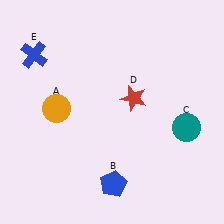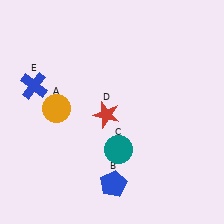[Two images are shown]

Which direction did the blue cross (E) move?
The blue cross (E) moved down.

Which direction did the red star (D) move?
The red star (D) moved left.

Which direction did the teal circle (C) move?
The teal circle (C) moved left.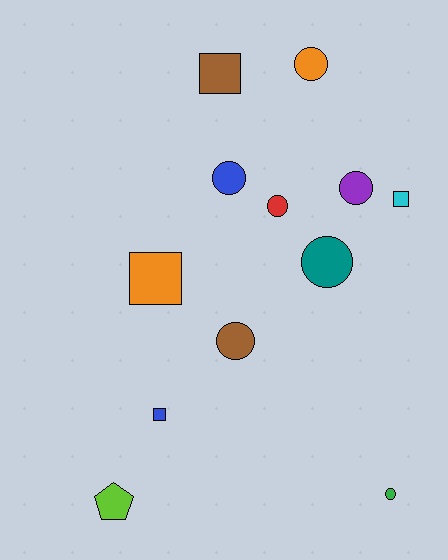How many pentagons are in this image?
There is 1 pentagon.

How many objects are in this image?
There are 12 objects.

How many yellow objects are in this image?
There are no yellow objects.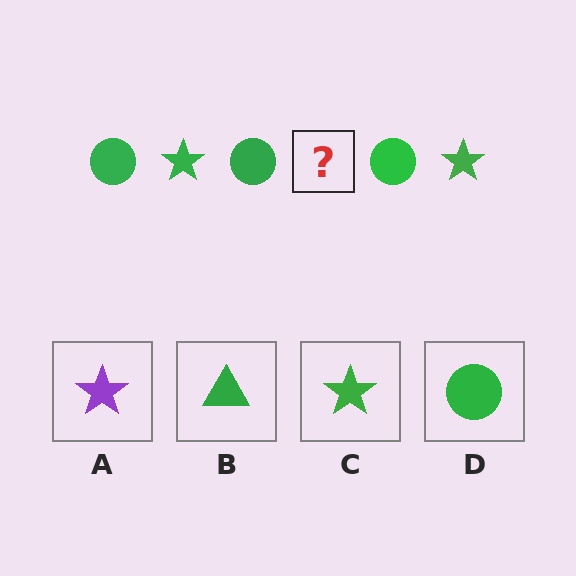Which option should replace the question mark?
Option C.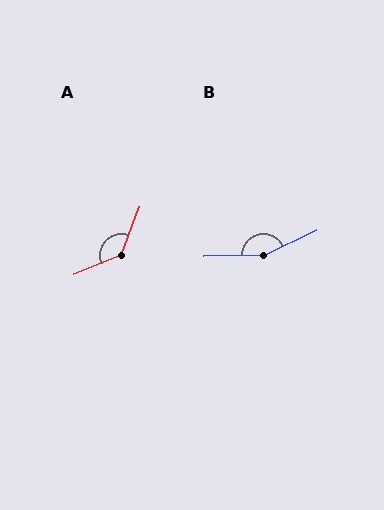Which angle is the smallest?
A, at approximately 134 degrees.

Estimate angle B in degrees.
Approximately 156 degrees.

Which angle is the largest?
B, at approximately 156 degrees.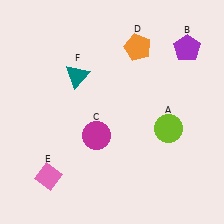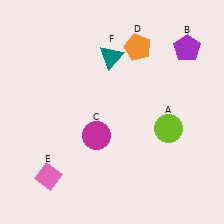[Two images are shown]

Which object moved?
The teal triangle (F) moved right.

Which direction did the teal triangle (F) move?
The teal triangle (F) moved right.